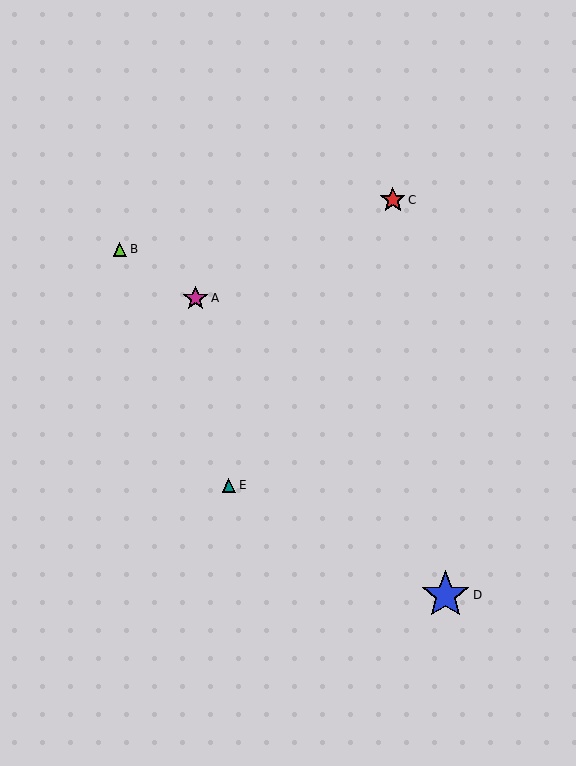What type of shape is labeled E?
Shape E is a teal triangle.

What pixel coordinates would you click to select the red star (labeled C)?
Click at (393, 200) to select the red star C.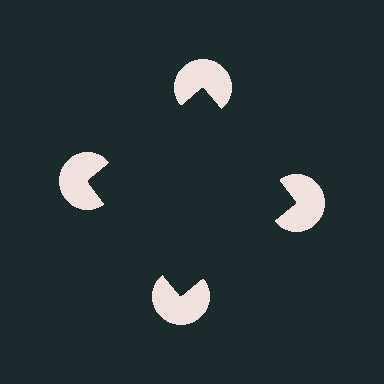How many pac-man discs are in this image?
There are 4 — one at each vertex of the illusory square.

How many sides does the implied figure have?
4 sides.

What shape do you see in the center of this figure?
An illusory square — its edges are inferred from the aligned wedge cuts in the pac-man discs, not physically drawn.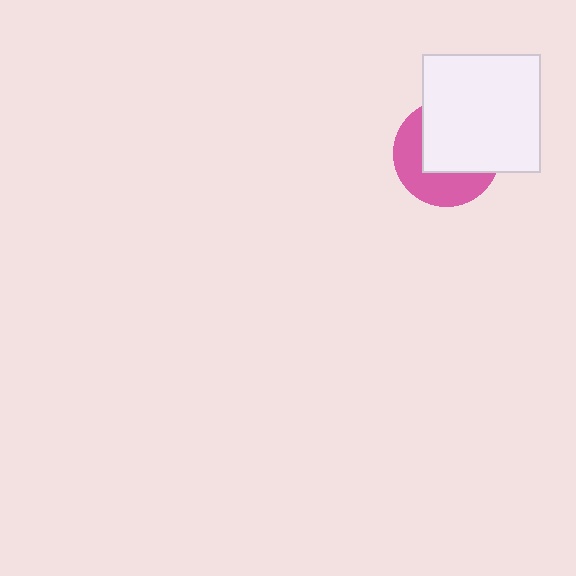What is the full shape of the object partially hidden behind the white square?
The partially hidden object is a pink circle.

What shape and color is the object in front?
The object in front is a white square.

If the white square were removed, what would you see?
You would see the complete pink circle.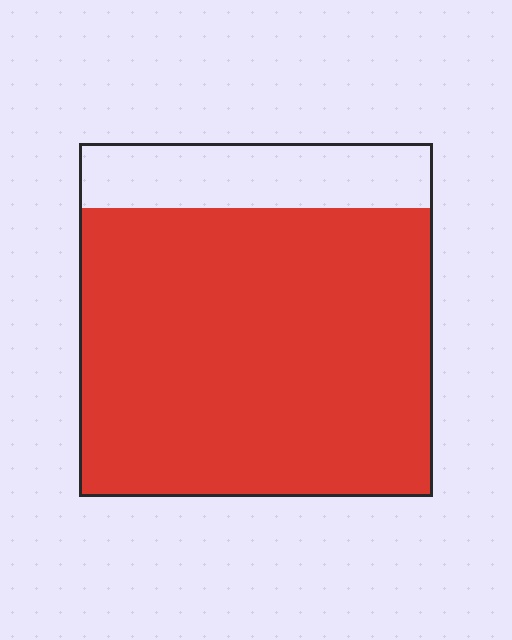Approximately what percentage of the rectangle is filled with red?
Approximately 80%.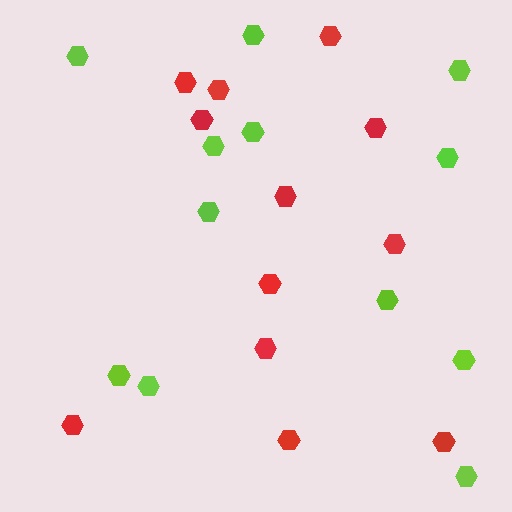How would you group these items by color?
There are 2 groups: one group of red hexagons (12) and one group of lime hexagons (12).